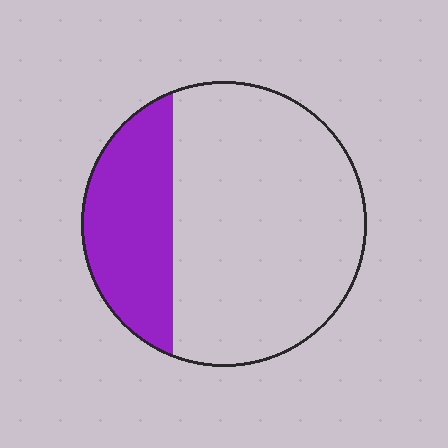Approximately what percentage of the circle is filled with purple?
Approximately 30%.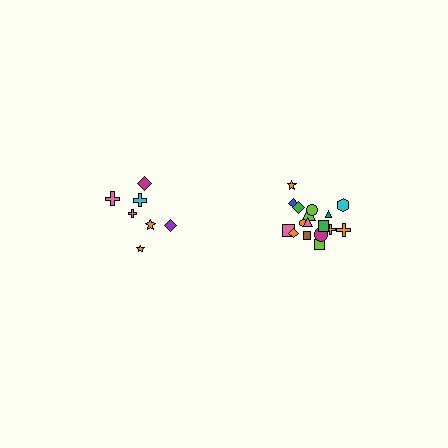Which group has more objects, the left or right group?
The right group.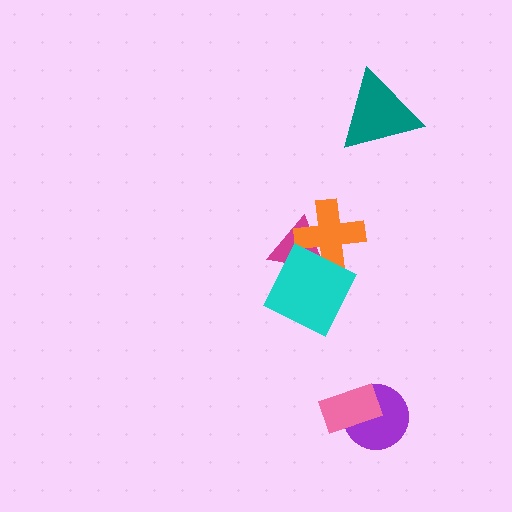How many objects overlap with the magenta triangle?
2 objects overlap with the magenta triangle.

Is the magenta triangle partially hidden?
Yes, it is partially covered by another shape.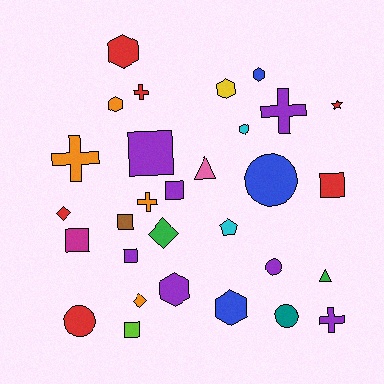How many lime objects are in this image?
There is 1 lime object.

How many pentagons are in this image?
There is 1 pentagon.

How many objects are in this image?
There are 30 objects.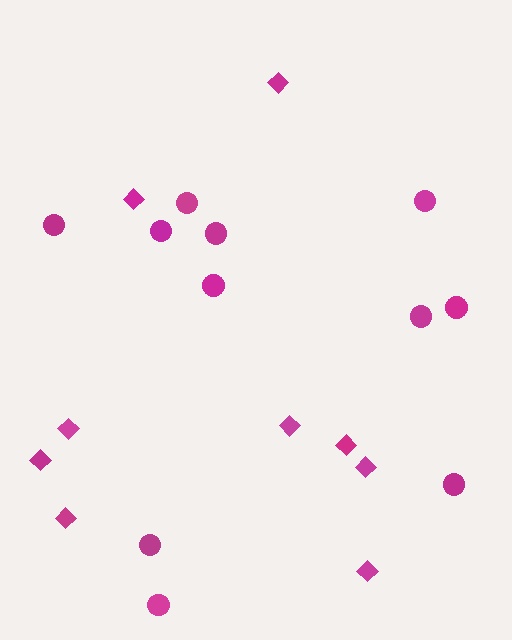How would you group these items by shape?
There are 2 groups: one group of diamonds (9) and one group of circles (11).